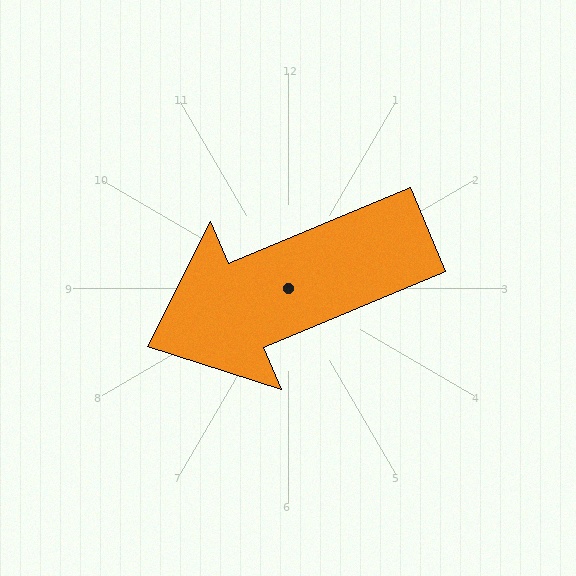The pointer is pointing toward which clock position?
Roughly 8 o'clock.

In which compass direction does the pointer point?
Southwest.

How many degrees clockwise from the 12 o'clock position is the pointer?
Approximately 247 degrees.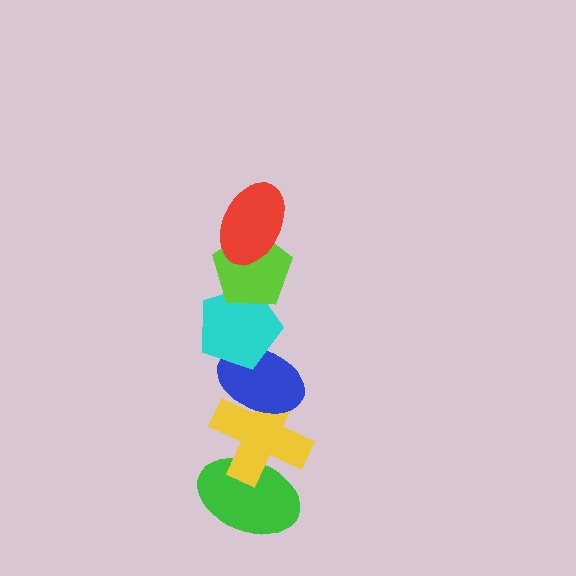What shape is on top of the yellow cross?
The blue ellipse is on top of the yellow cross.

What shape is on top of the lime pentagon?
The red ellipse is on top of the lime pentagon.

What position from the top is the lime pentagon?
The lime pentagon is 2nd from the top.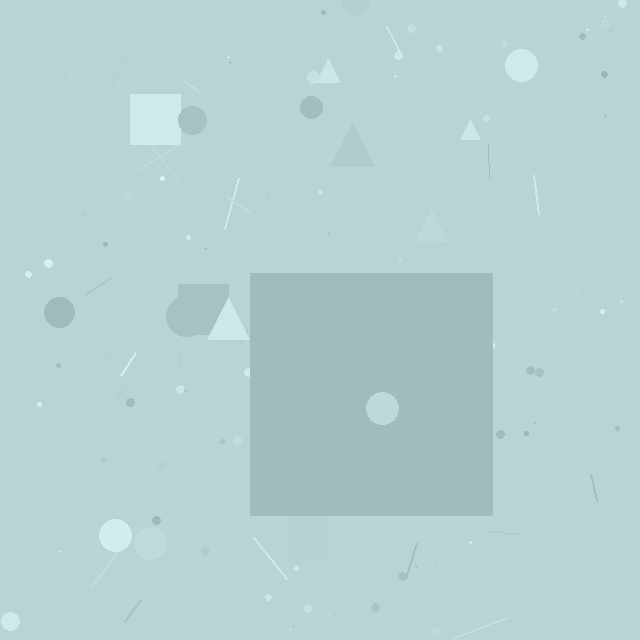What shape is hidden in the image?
A square is hidden in the image.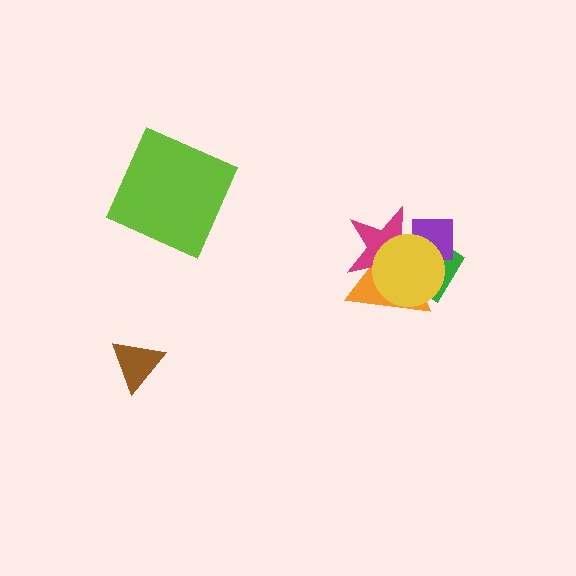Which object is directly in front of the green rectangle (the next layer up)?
The purple square is directly in front of the green rectangle.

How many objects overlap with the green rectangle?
4 objects overlap with the green rectangle.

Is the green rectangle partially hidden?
Yes, it is partially covered by another shape.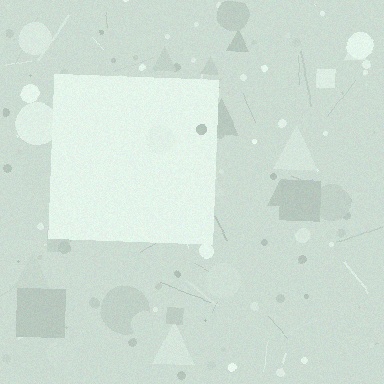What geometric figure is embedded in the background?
A square is embedded in the background.